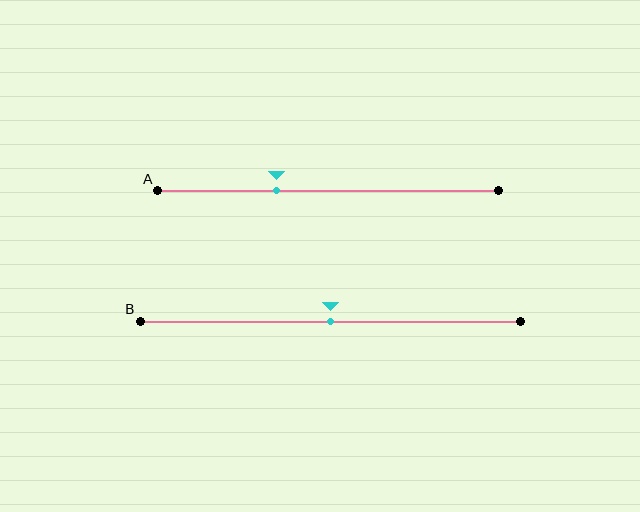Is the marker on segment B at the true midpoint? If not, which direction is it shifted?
Yes, the marker on segment B is at the true midpoint.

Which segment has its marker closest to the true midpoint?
Segment B has its marker closest to the true midpoint.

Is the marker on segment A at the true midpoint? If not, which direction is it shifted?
No, the marker on segment A is shifted to the left by about 15% of the segment length.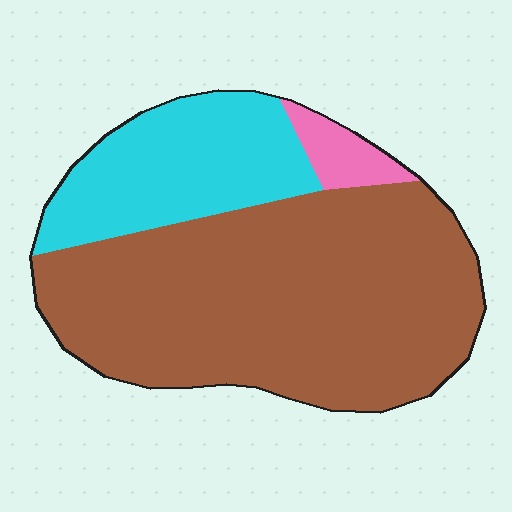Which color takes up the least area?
Pink, at roughly 5%.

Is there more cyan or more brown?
Brown.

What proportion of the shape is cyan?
Cyan covers roughly 25% of the shape.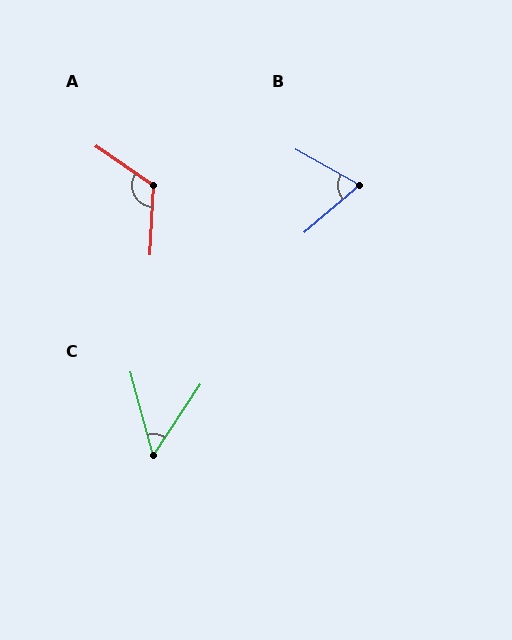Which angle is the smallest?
C, at approximately 49 degrees.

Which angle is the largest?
A, at approximately 121 degrees.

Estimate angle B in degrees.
Approximately 70 degrees.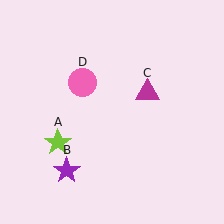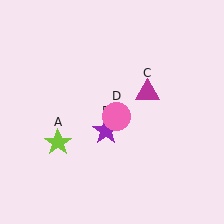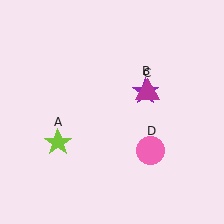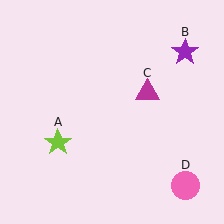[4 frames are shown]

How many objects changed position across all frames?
2 objects changed position: purple star (object B), pink circle (object D).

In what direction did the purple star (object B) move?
The purple star (object B) moved up and to the right.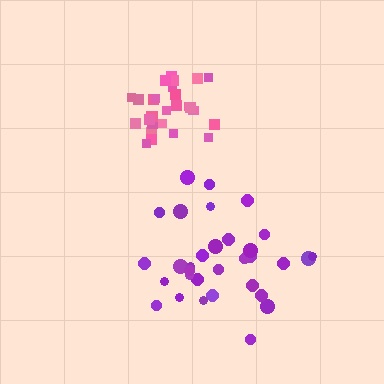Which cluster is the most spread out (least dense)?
Purple.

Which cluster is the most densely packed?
Pink.